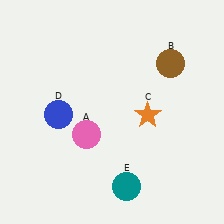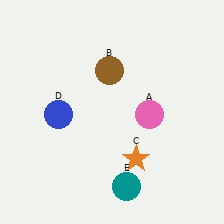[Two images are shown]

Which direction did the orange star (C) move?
The orange star (C) moved down.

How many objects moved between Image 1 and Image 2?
3 objects moved between the two images.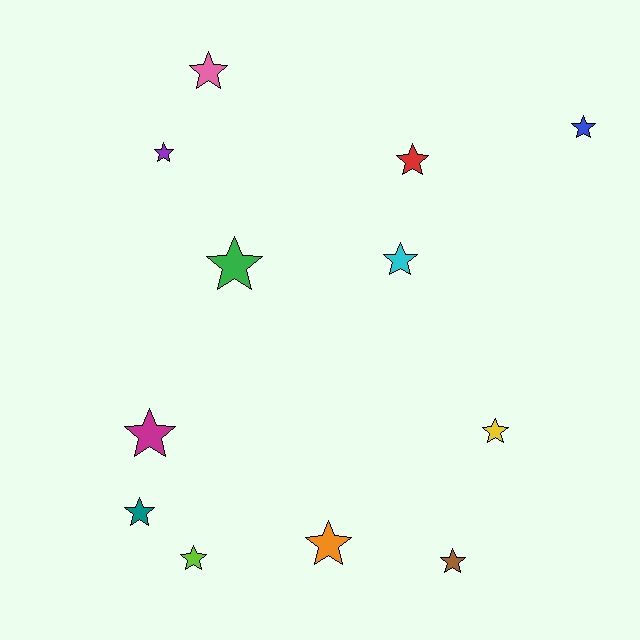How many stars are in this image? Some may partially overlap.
There are 12 stars.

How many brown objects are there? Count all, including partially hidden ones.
There is 1 brown object.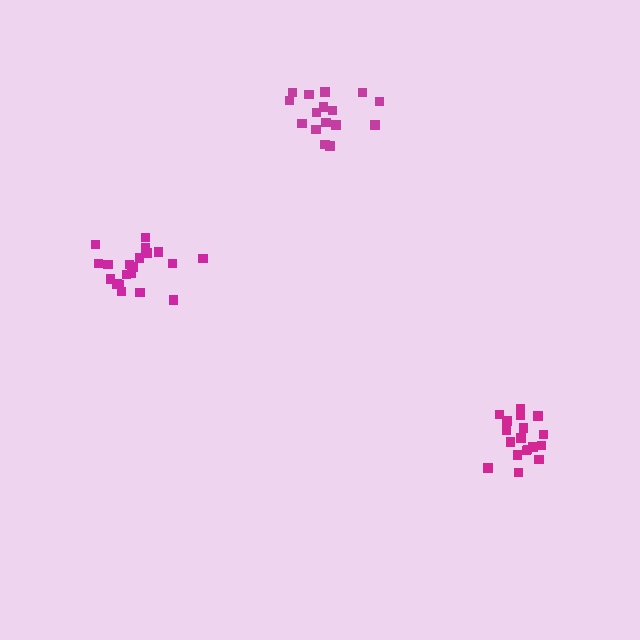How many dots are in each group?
Group 1: 18 dots, Group 2: 20 dots, Group 3: 16 dots (54 total).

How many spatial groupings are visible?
There are 3 spatial groupings.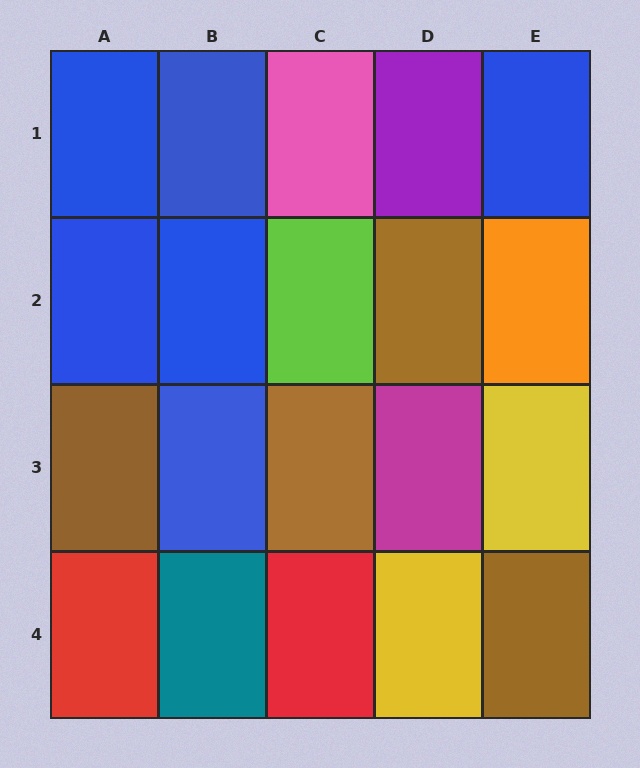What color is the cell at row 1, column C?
Pink.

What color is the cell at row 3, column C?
Brown.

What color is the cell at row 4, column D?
Yellow.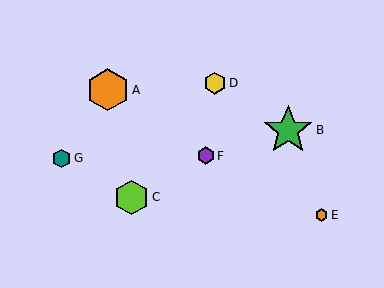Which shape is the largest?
The green star (labeled B) is the largest.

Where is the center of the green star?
The center of the green star is at (288, 130).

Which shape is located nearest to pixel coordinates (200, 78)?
The yellow hexagon (labeled D) at (215, 83) is nearest to that location.